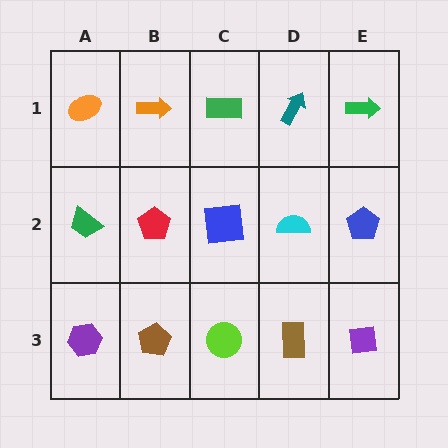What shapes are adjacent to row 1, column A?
A green trapezoid (row 2, column A), an orange arrow (row 1, column B).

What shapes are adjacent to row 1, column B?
A red pentagon (row 2, column B), an orange ellipse (row 1, column A), a green rectangle (row 1, column C).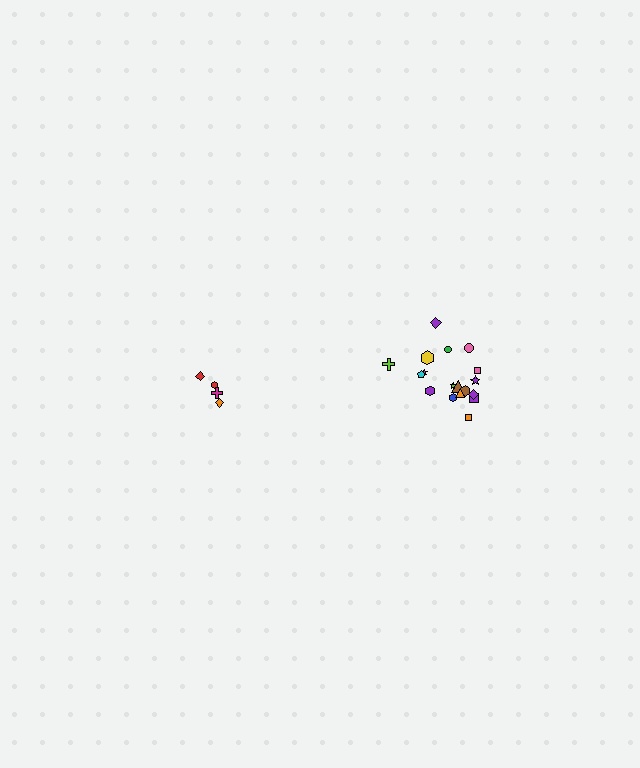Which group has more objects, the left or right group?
The right group.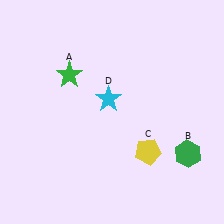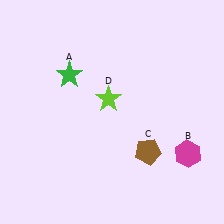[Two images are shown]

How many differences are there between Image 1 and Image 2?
There are 3 differences between the two images.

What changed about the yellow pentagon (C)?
In Image 1, C is yellow. In Image 2, it changed to brown.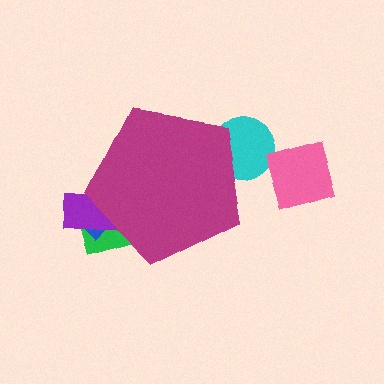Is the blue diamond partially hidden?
Yes, the blue diamond is partially hidden behind the magenta pentagon.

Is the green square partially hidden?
Yes, the green square is partially hidden behind the magenta pentagon.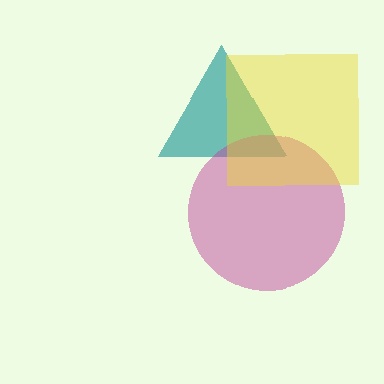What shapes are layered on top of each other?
The layered shapes are: a teal triangle, a magenta circle, a yellow square.